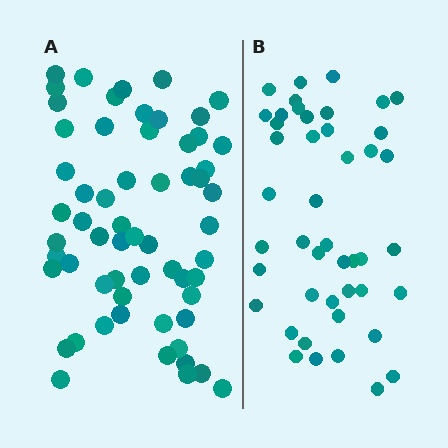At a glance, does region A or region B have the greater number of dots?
Region A (the left region) has more dots.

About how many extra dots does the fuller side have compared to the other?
Region A has approximately 15 more dots than region B.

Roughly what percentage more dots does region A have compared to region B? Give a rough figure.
About 35% more.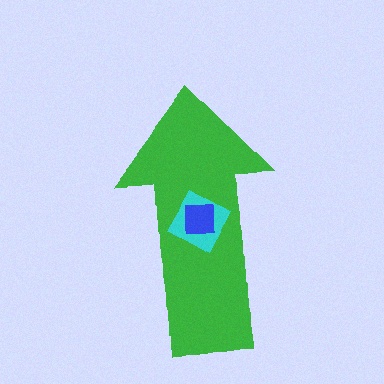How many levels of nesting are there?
3.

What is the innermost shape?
The blue square.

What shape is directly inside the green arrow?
The cyan diamond.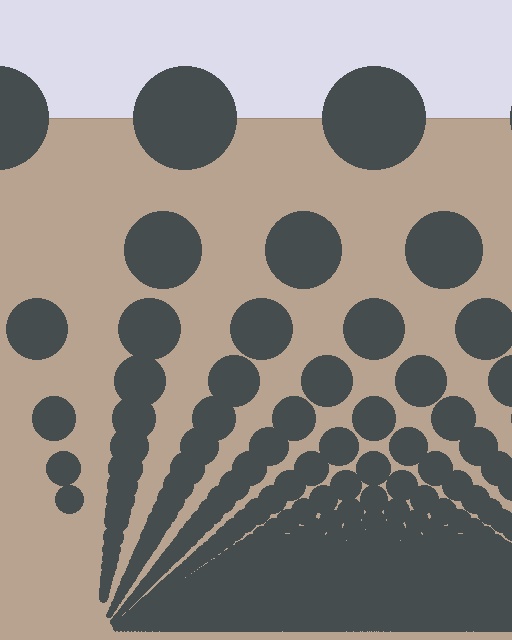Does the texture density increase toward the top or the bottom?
Density increases toward the bottom.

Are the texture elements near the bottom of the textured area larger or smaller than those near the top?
Smaller. The gradient is inverted — elements near the bottom are smaller and denser.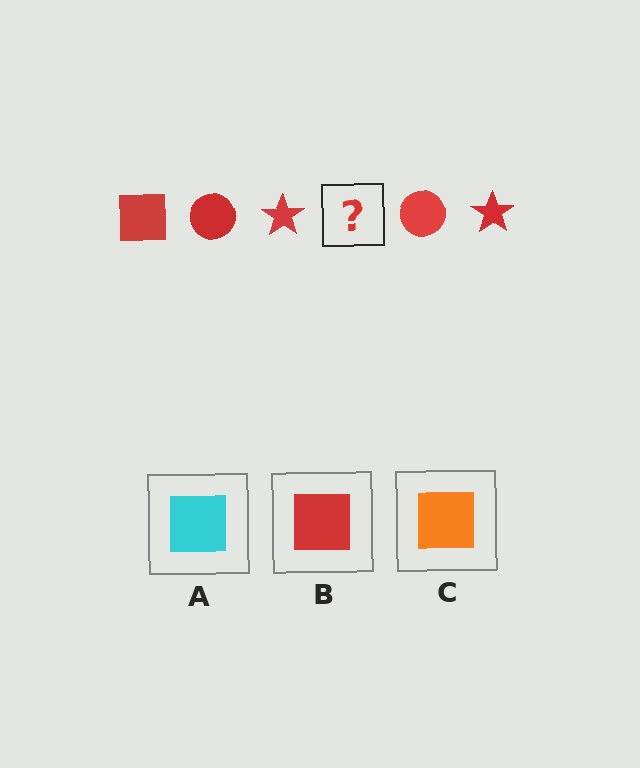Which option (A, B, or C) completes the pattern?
B.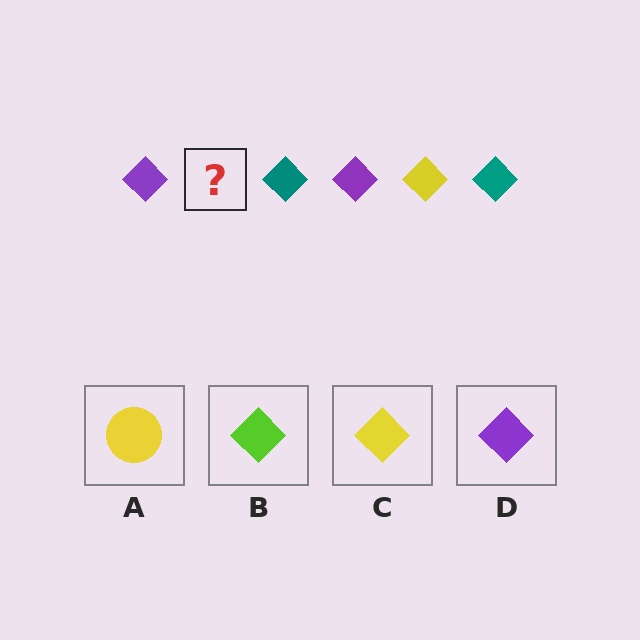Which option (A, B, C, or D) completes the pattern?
C.